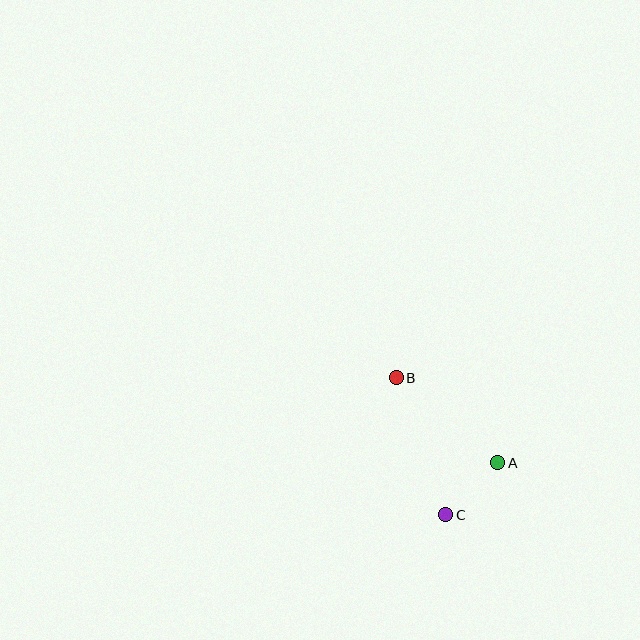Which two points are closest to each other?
Points A and C are closest to each other.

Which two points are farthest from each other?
Points B and C are farthest from each other.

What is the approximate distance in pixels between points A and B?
The distance between A and B is approximately 132 pixels.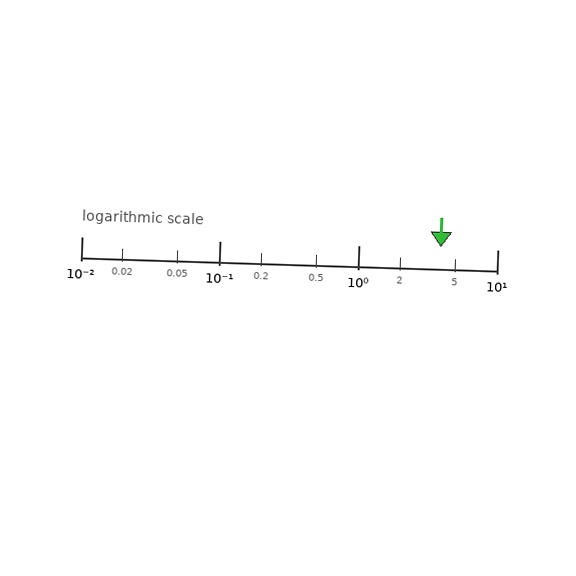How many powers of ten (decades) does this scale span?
The scale spans 3 decades, from 0.01 to 10.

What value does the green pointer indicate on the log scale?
The pointer indicates approximately 3.9.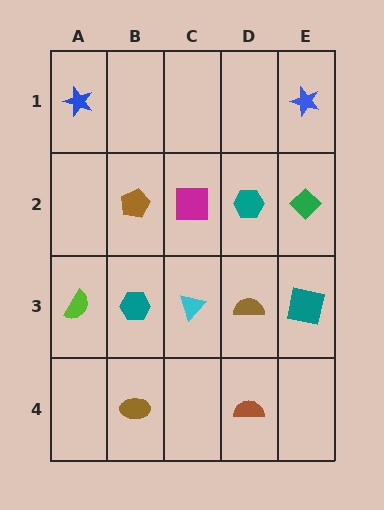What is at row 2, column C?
A magenta square.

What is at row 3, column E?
A teal square.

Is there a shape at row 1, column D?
No, that cell is empty.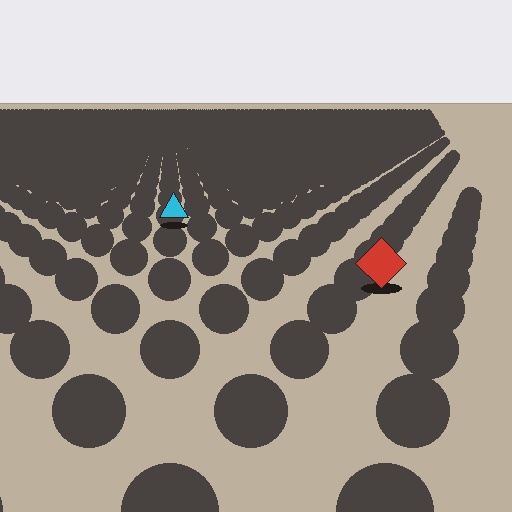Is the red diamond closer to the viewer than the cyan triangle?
Yes. The red diamond is closer — you can tell from the texture gradient: the ground texture is coarser near it.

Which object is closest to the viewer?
The red diamond is closest. The texture marks near it are larger and more spread out.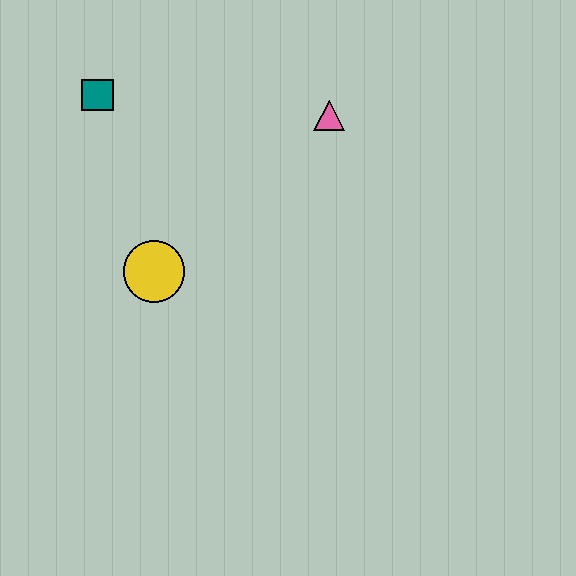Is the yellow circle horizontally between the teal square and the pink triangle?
Yes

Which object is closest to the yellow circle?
The teal square is closest to the yellow circle.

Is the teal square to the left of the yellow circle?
Yes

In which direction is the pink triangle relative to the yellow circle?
The pink triangle is to the right of the yellow circle.